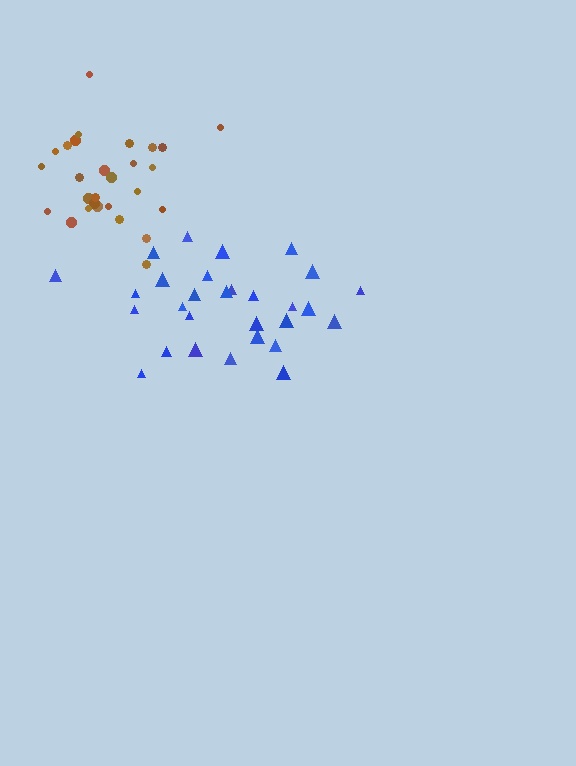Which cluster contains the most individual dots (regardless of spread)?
Blue (29).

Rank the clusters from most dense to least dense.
brown, blue.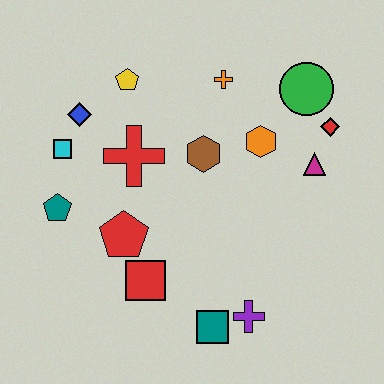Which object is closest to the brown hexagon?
The orange hexagon is closest to the brown hexagon.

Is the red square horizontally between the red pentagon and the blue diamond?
No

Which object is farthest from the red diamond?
The teal pentagon is farthest from the red diamond.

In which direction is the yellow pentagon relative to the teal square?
The yellow pentagon is above the teal square.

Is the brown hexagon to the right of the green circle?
No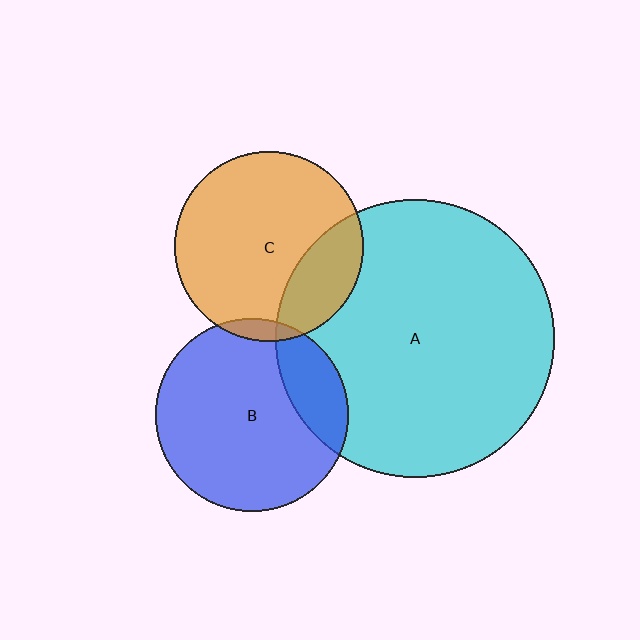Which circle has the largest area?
Circle A (cyan).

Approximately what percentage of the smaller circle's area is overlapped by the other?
Approximately 25%.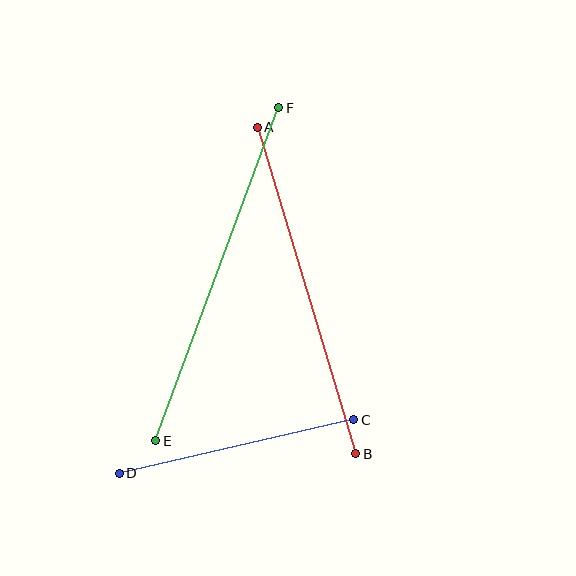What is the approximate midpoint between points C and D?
The midpoint is at approximately (236, 446) pixels.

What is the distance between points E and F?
The distance is approximately 355 pixels.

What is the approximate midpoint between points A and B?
The midpoint is at approximately (307, 291) pixels.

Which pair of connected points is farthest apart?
Points E and F are farthest apart.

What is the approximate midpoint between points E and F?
The midpoint is at approximately (217, 274) pixels.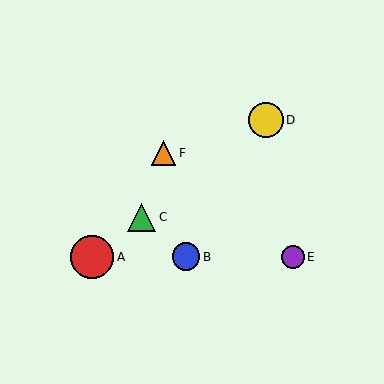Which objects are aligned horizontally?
Objects A, B, E are aligned horizontally.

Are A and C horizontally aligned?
No, A is at y≈257 and C is at y≈217.